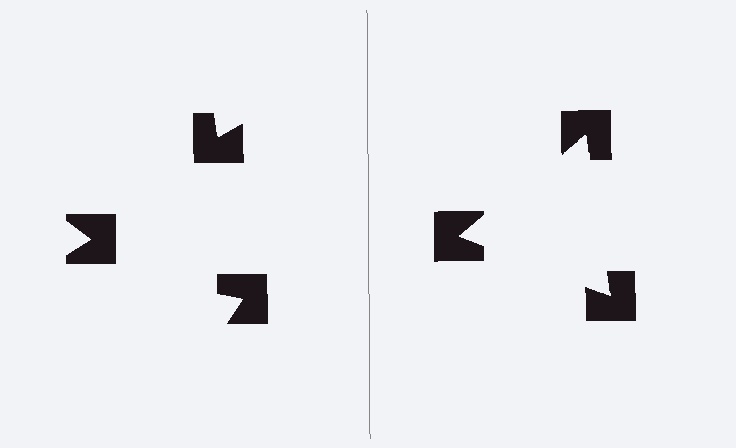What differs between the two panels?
The notched squares are positioned identically on both sides; only the wedge orientations differ. On the right they align to a triangle; on the left they are misaligned.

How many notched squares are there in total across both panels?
6 — 3 on each side.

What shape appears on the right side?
An illusory triangle.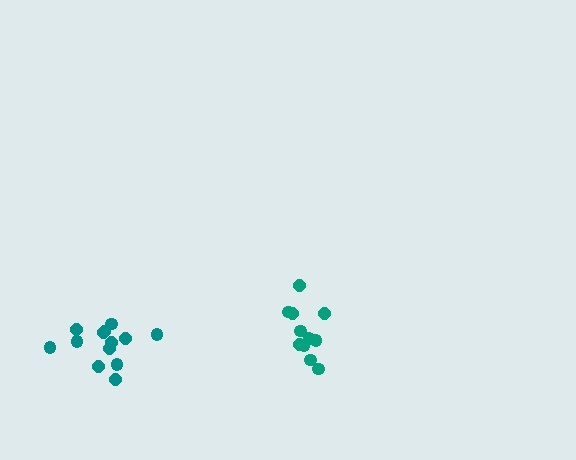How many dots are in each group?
Group 1: 11 dots, Group 2: 13 dots (24 total).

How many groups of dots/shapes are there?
There are 2 groups.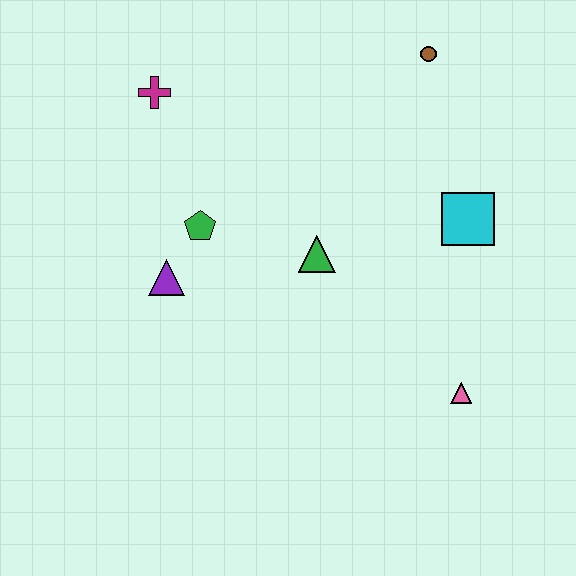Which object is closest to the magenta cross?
The green pentagon is closest to the magenta cross.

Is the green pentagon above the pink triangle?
Yes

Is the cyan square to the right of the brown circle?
Yes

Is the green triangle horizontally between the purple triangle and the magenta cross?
No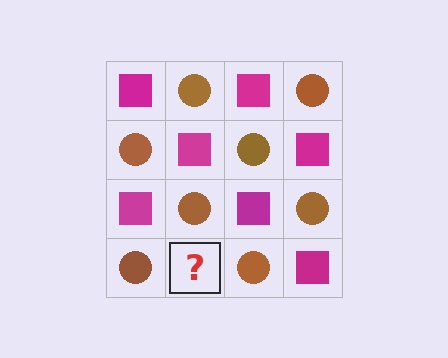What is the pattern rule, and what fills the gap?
The rule is that it alternates magenta square and brown circle in a checkerboard pattern. The gap should be filled with a magenta square.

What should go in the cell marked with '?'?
The missing cell should contain a magenta square.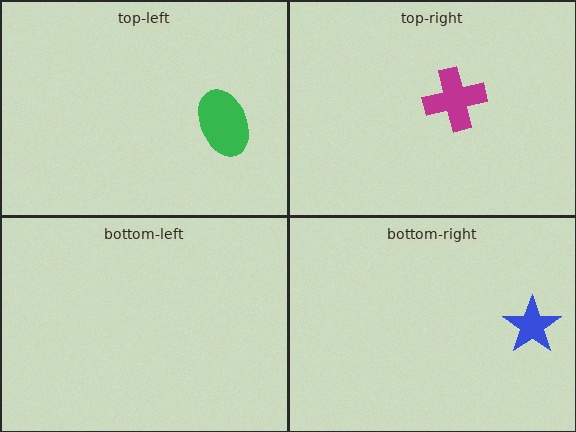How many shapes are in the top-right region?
1.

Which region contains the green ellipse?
The top-left region.